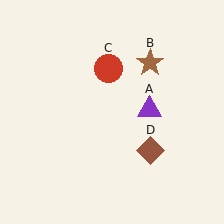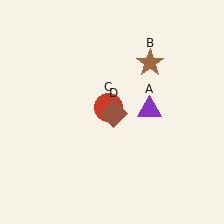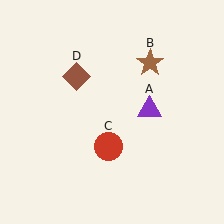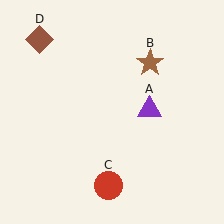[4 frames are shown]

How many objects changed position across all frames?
2 objects changed position: red circle (object C), brown diamond (object D).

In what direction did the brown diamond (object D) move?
The brown diamond (object D) moved up and to the left.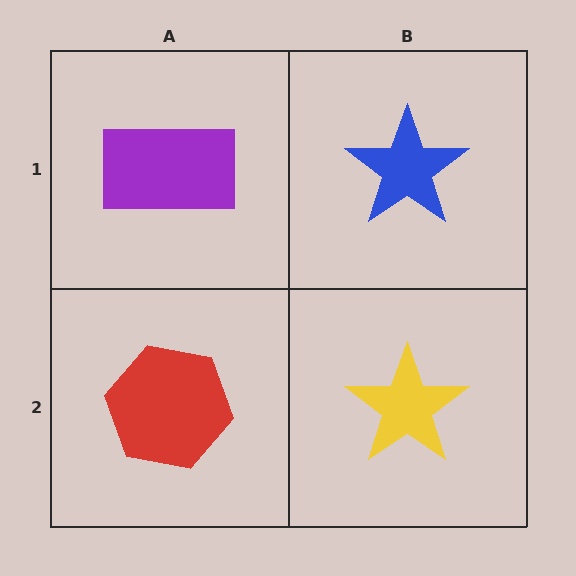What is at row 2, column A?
A red hexagon.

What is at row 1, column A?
A purple rectangle.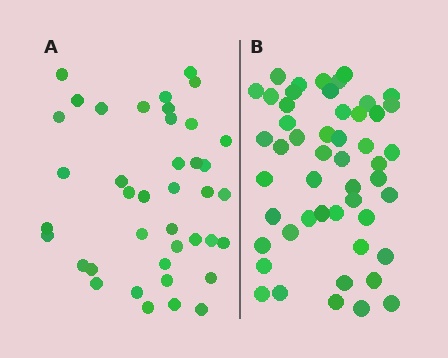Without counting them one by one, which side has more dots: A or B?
Region B (the right region) has more dots.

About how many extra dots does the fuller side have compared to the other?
Region B has roughly 10 or so more dots than region A.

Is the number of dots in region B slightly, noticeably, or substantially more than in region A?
Region B has noticeably more, but not dramatically so. The ratio is roughly 1.2 to 1.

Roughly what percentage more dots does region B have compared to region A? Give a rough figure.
About 25% more.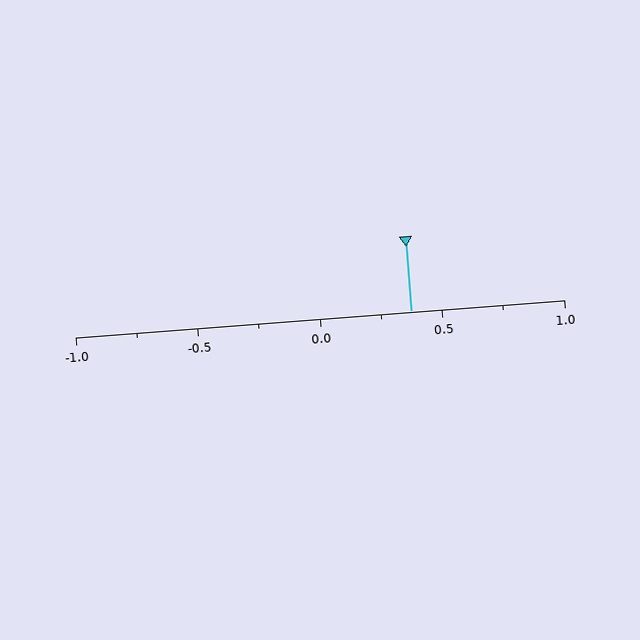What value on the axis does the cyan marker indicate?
The marker indicates approximately 0.38.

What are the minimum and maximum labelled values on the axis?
The axis runs from -1.0 to 1.0.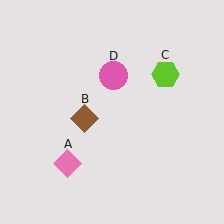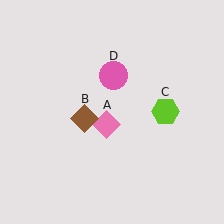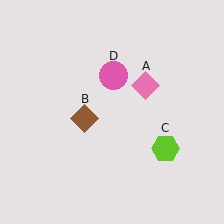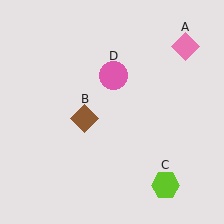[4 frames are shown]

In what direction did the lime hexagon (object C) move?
The lime hexagon (object C) moved down.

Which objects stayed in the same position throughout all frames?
Brown diamond (object B) and pink circle (object D) remained stationary.